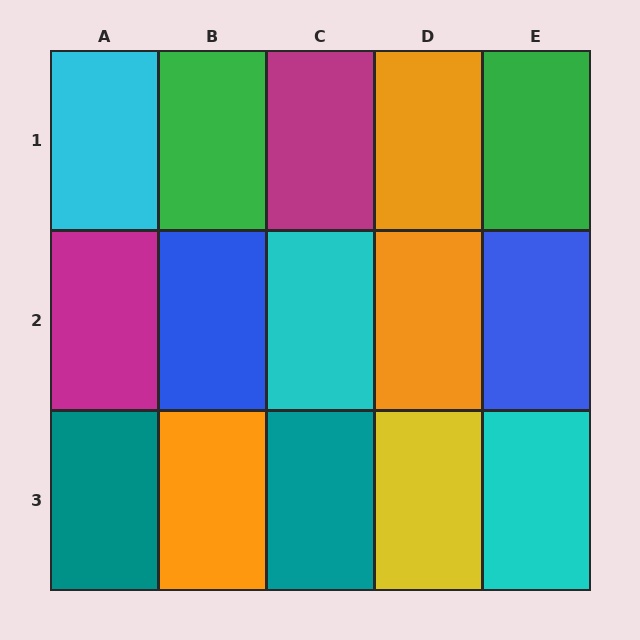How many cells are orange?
3 cells are orange.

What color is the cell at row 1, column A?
Cyan.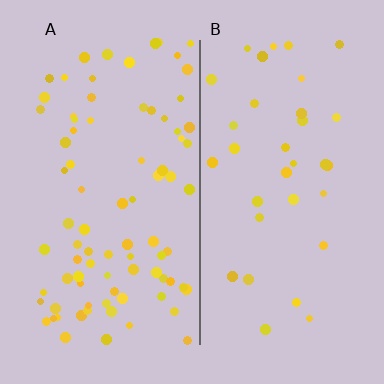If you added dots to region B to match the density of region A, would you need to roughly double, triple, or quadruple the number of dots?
Approximately double.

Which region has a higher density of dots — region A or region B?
A (the left).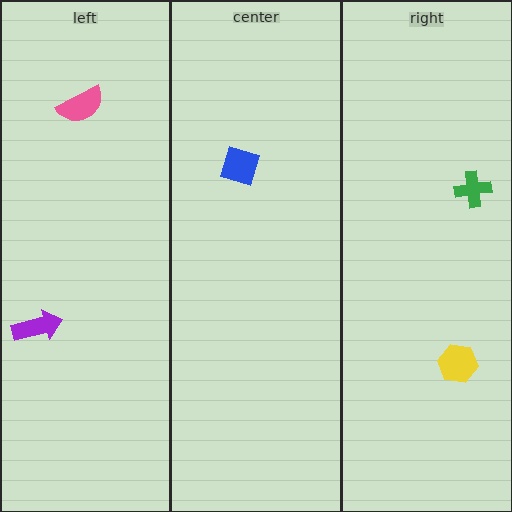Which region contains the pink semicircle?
The left region.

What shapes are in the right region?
The green cross, the yellow hexagon.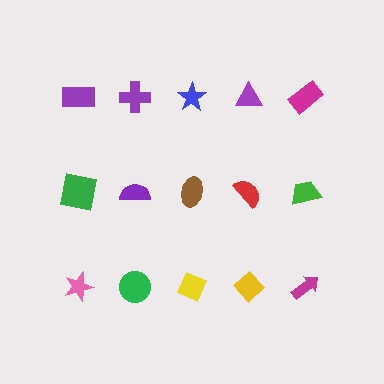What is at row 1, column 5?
A magenta rectangle.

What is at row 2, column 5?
A green trapezoid.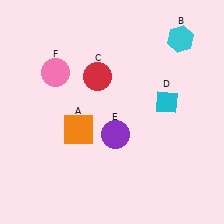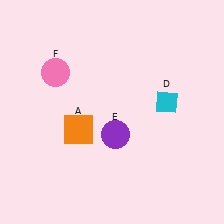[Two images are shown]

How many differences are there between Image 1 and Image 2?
There are 2 differences between the two images.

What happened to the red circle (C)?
The red circle (C) was removed in Image 2. It was in the top-left area of Image 1.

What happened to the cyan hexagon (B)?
The cyan hexagon (B) was removed in Image 2. It was in the top-right area of Image 1.